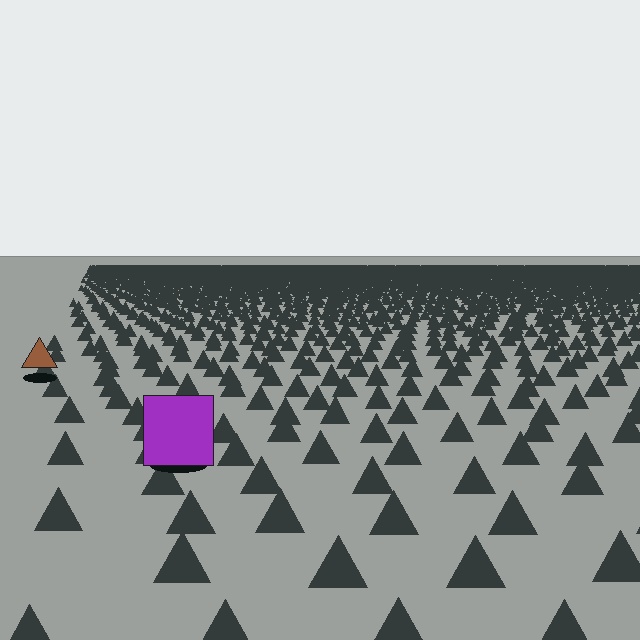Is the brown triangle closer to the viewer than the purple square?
No. The purple square is closer — you can tell from the texture gradient: the ground texture is coarser near it.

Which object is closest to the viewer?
The purple square is closest. The texture marks near it are larger and more spread out.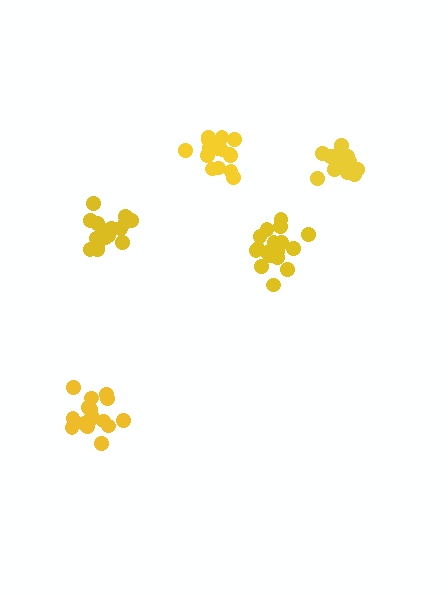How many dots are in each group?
Group 1: 16 dots, Group 2: 17 dots, Group 3: 18 dots, Group 4: 14 dots, Group 5: 18 dots (83 total).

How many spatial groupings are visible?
There are 5 spatial groupings.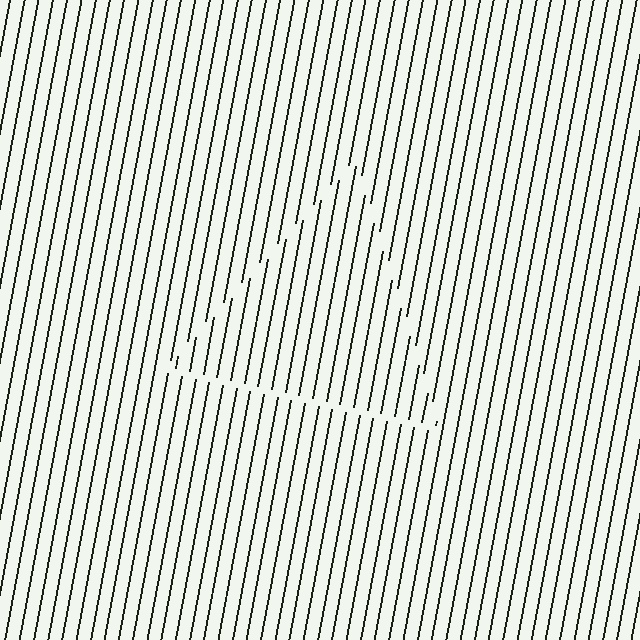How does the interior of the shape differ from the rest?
The interior of the shape contains the same grating, shifted by half a period — the contour is defined by the phase discontinuity where line-ends from the inner and outer gratings abut.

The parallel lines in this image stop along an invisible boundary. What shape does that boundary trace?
An illusory triangle. The interior of the shape contains the same grating, shifted by half a period — the contour is defined by the phase discontinuity where line-ends from the inner and outer gratings abut.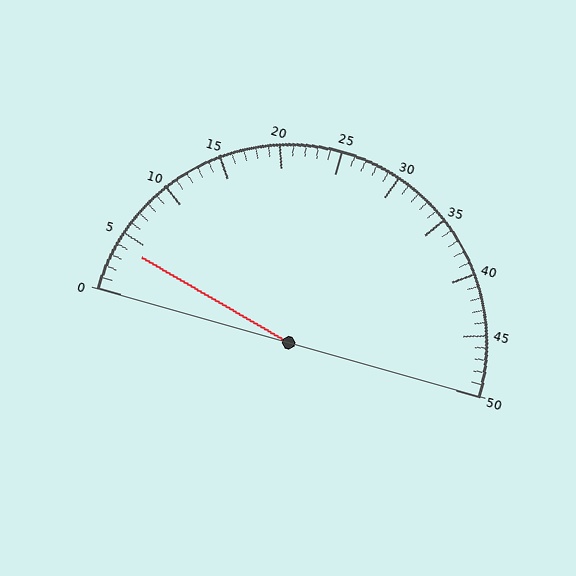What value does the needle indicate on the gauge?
The needle indicates approximately 4.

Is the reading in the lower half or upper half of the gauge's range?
The reading is in the lower half of the range (0 to 50).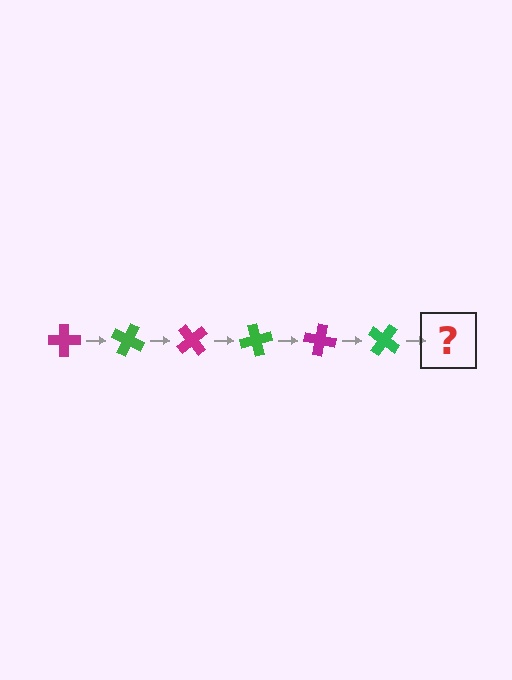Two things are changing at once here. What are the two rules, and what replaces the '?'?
The two rules are that it rotates 25 degrees each step and the color cycles through magenta and green. The '?' should be a magenta cross, rotated 150 degrees from the start.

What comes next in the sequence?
The next element should be a magenta cross, rotated 150 degrees from the start.